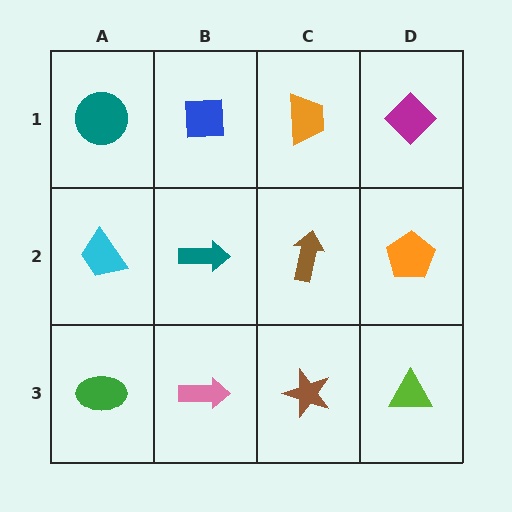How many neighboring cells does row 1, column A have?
2.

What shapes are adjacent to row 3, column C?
A brown arrow (row 2, column C), a pink arrow (row 3, column B), a lime triangle (row 3, column D).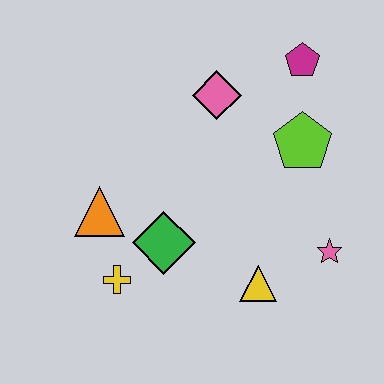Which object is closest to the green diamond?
The yellow cross is closest to the green diamond.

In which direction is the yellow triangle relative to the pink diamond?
The yellow triangle is below the pink diamond.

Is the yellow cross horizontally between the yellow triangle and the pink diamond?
No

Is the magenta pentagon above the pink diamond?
Yes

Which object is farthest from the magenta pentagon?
The yellow cross is farthest from the magenta pentagon.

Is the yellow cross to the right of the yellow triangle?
No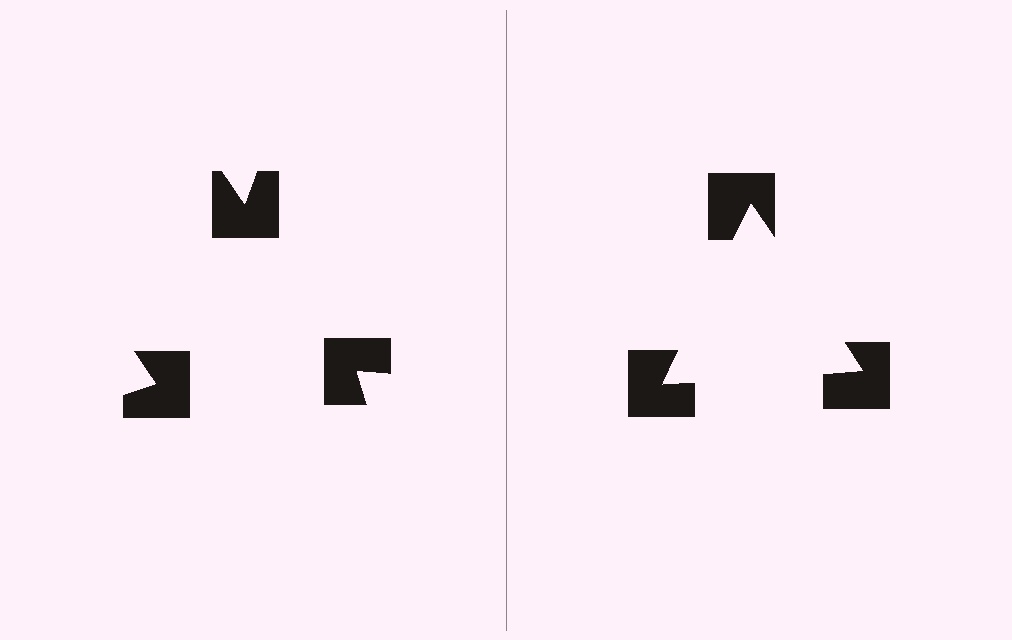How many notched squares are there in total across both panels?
6 — 3 on each side.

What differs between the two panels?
The notched squares are positioned identically on both sides; only the wedge orientations differ. On the right they align to a triangle; on the left they are misaligned.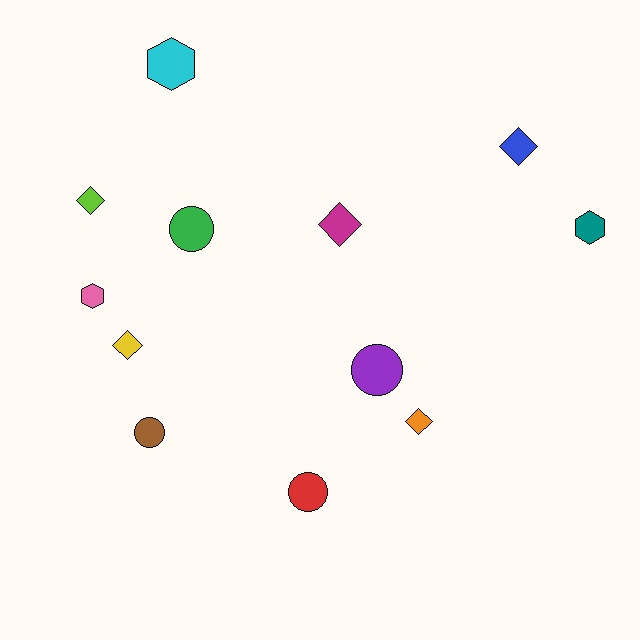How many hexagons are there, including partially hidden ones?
There are 3 hexagons.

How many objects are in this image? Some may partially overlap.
There are 12 objects.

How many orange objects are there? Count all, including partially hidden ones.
There is 1 orange object.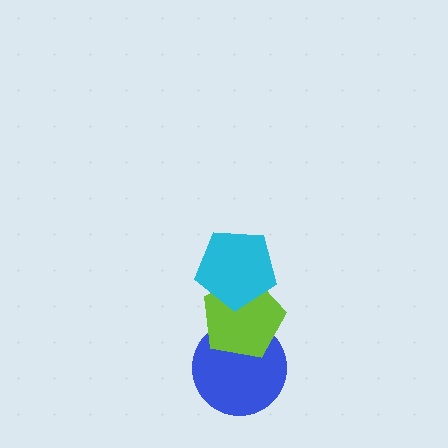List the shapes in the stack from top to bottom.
From top to bottom: the cyan pentagon, the lime pentagon, the blue circle.